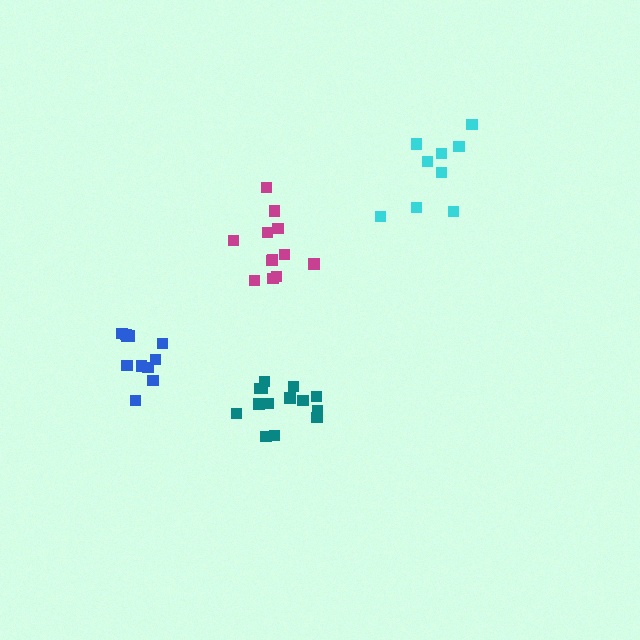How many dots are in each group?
Group 1: 12 dots, Group 2: 9 dots, Group 3: 14 dots, Group 4: 11 dots (46 total).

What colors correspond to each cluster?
The clusters are colored: magenta, cyan, teal, blue.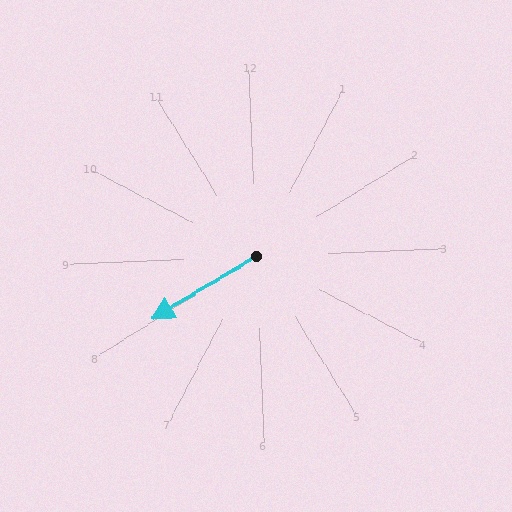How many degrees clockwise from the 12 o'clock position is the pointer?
Approximately 241 degrees.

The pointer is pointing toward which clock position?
Roughly 8 o'clock.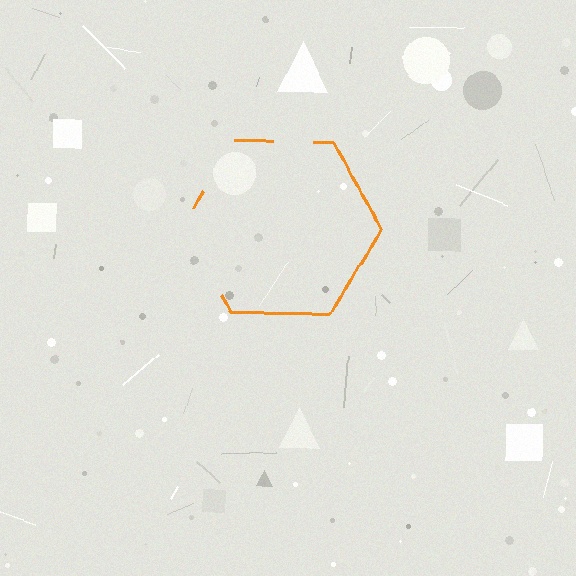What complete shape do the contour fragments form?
The contour fragments form a hexagon.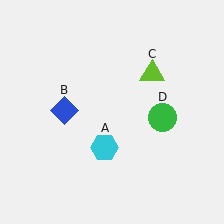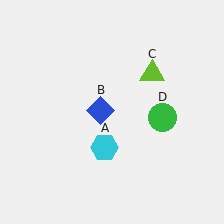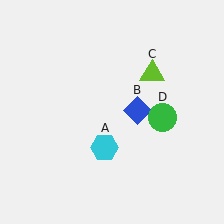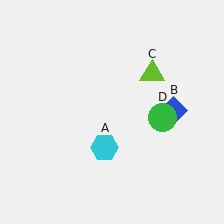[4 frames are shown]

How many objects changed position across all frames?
1 object changed position: blue diamond (object B).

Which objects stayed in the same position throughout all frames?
Cyan hexagon (object A) and lime triangle (object C) and green circle (object D) remained stationary.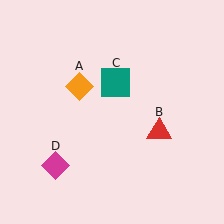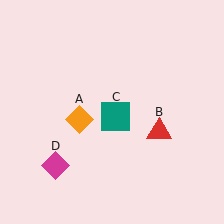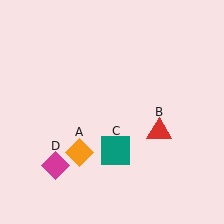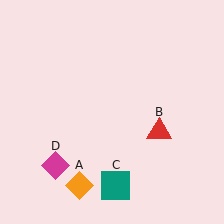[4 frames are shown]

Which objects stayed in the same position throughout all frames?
Red triangle (object B) and magenta diamond (object D) remained stationary.